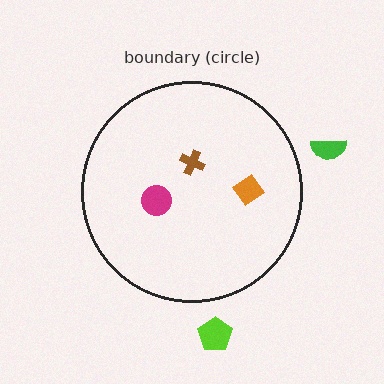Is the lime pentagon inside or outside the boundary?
Outside.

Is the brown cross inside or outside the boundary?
Inside.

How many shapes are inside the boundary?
3 inside, 2 outside.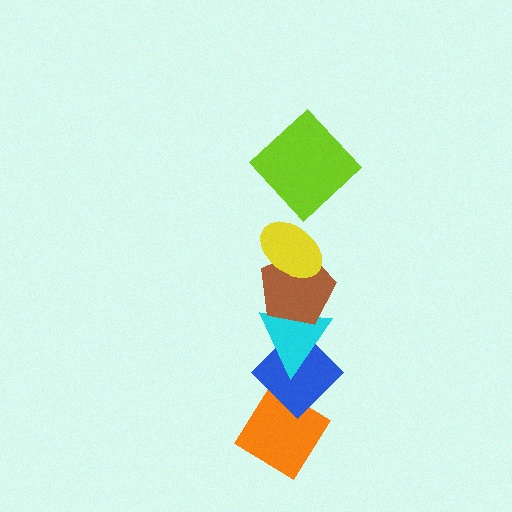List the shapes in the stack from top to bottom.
From top to bottom: the lime diamond, the yellow ellipse, the brown pentagon, the cyan triangle, the blue diamond, the orange diamond.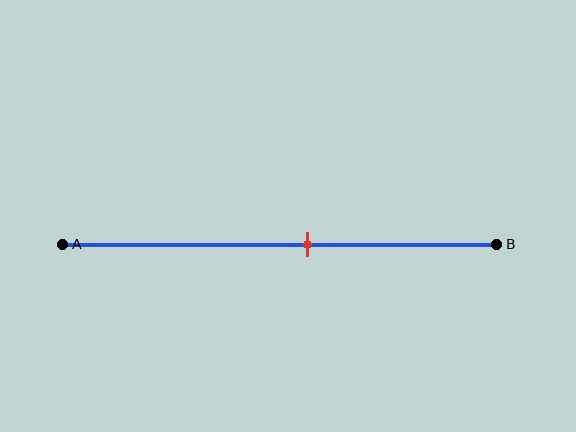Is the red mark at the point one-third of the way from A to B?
No, the mark is at about 55% from A, not at the 33% one-third point.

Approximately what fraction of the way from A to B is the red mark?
The red mark is approximately 55% of the way from A to B.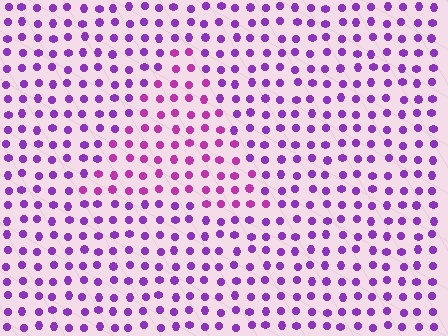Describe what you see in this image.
The image is filled with small purple elements in a uniform arrangement. A triangle-shaped region is visible where the elements are tinted to a slightly different hue, forming a subtle color boundary.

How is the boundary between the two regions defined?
The boundary is defined purely by a slight shift in hue (about 29 degrees). Spacing, size, and orientation are identical on both sides.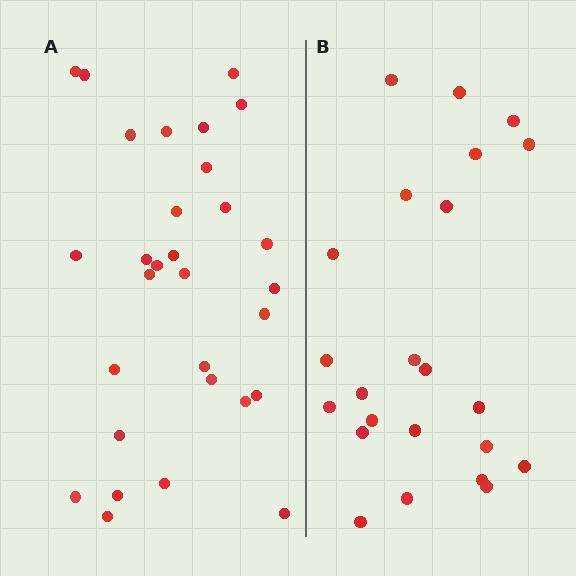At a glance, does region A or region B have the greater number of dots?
Region A (the left region) has more dots.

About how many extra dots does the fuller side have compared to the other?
Region A has roughly 8 or so more dots than region B.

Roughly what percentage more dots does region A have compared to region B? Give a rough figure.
About 30% more.